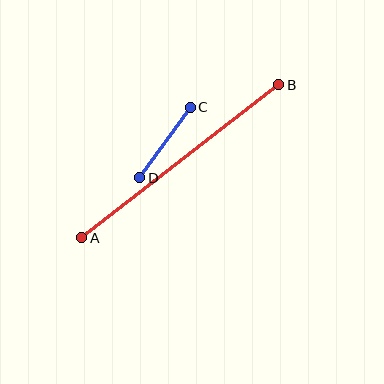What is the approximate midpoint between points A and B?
The midpoint is at approximately (180, 161) pixels.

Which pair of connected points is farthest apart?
Points A and B are farthest apart.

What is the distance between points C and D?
The distance is approximately 87 pixels.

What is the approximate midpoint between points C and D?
The midpoint is at approximately (165, 143) pixels.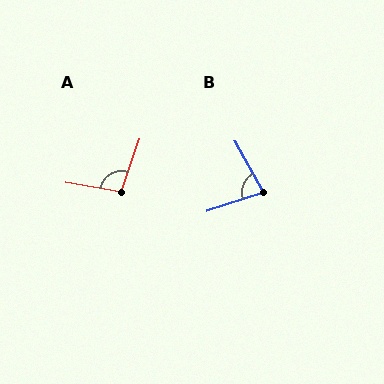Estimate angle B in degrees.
Approximately 79 degrees.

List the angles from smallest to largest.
B (79°), A (99°).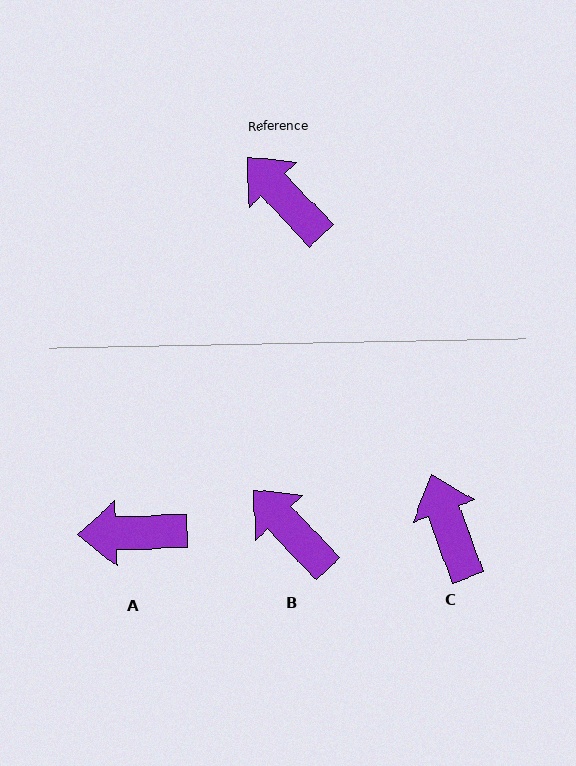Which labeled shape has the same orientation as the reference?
B.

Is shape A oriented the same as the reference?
No, it is off by about 48 degrees.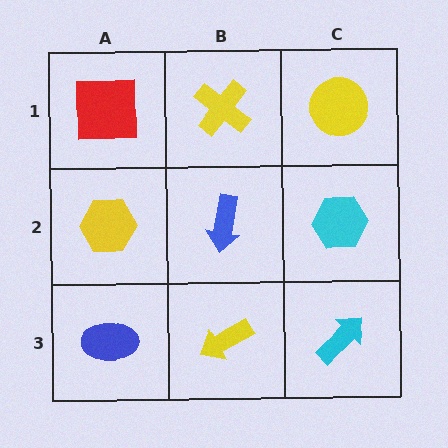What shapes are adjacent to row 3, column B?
A blue arrow (row 2, column B), a blue ellipse (row 3, column A), a cyan arrow (row 3, column C).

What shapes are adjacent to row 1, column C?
A cyan hexagon (row 2, column C), a yellow cross (row 1, column B).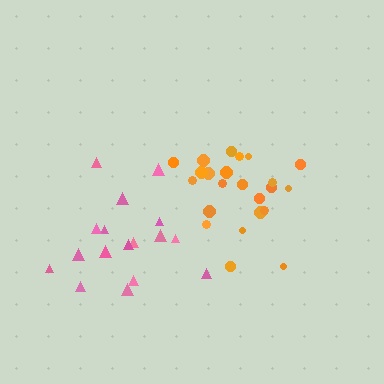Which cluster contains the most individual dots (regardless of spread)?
Orange (23).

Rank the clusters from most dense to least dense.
orange, pink.